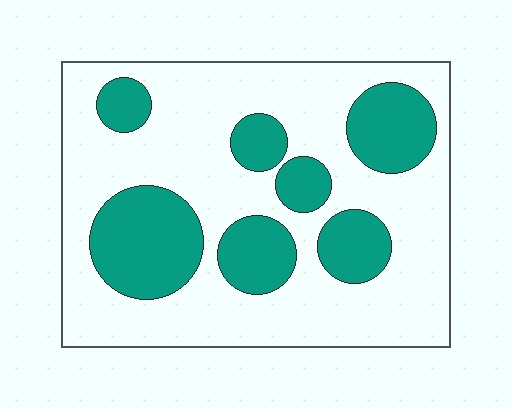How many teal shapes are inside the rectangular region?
7.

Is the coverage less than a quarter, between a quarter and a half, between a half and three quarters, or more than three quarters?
Between a quarter and a half.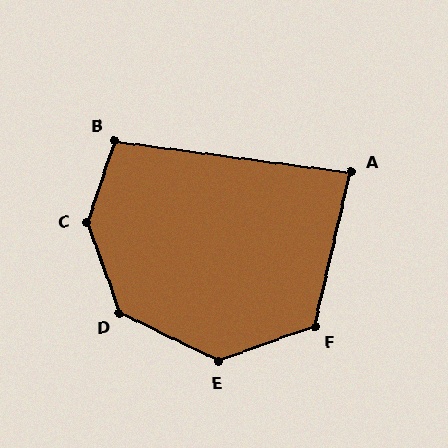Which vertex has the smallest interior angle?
A, at approximately 85 degrees.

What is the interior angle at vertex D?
Approximately 136 degrees (obtuse).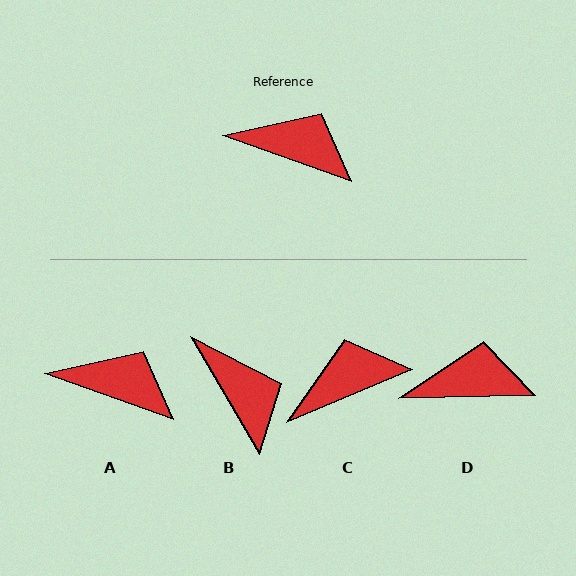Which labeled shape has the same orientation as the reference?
A.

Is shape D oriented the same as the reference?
No, it is off by about 21 degrees.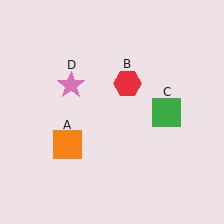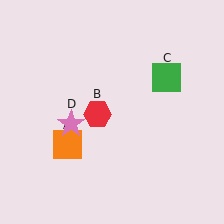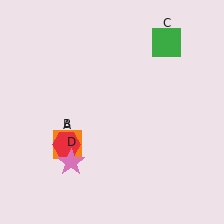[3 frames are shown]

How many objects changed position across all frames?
3 objects changed position: red hexagon (object B), green square (object C), pink star (object D).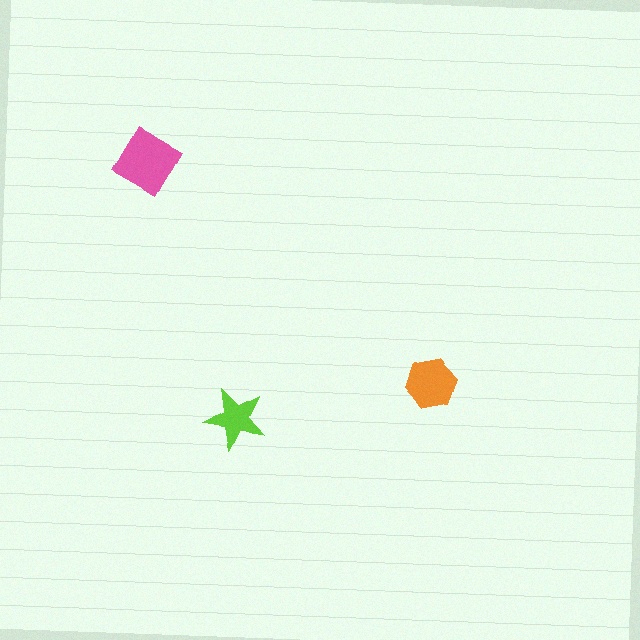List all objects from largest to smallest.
The pink diamond, the orange hexagon, the lime star.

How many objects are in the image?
There are 3 objects in the image.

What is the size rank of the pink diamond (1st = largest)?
1st.